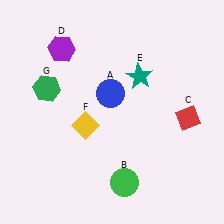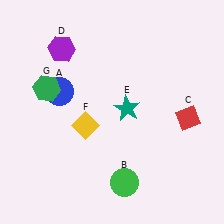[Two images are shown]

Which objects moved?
The objects that moved are: the blue circle (A), the teal star (E).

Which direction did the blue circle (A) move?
The blue circle (A) moved left.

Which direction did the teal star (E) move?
The teal star (E) moved down.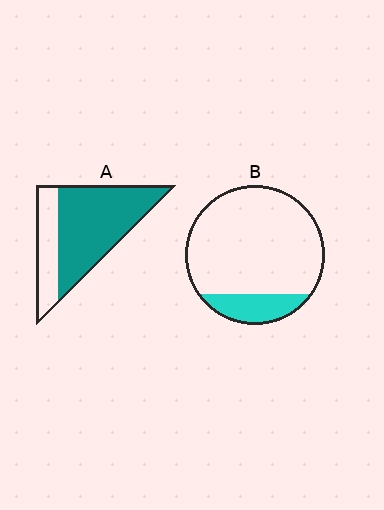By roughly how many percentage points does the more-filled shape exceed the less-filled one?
By roughly 55 percentage points (A over B).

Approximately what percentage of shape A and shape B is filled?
A is approximately 70% and B is approximately 15%.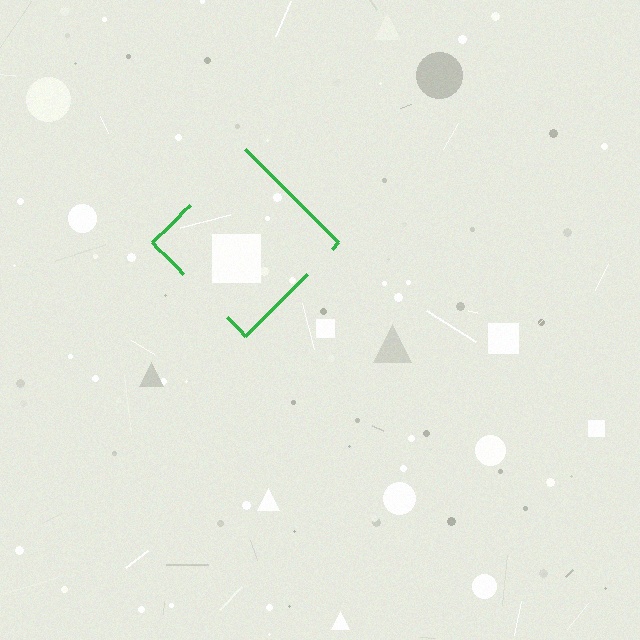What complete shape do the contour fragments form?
The contour fragments form a diamond.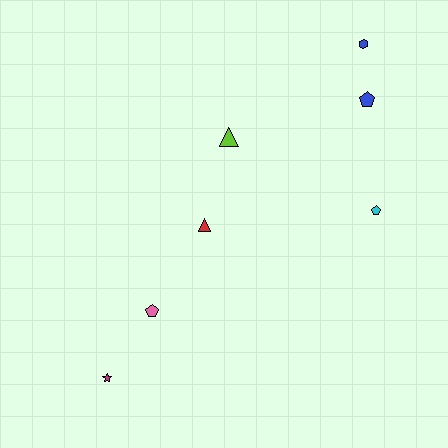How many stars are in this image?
There is 1 star.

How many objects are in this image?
There are 7 objects.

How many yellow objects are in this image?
There are no yellow objects.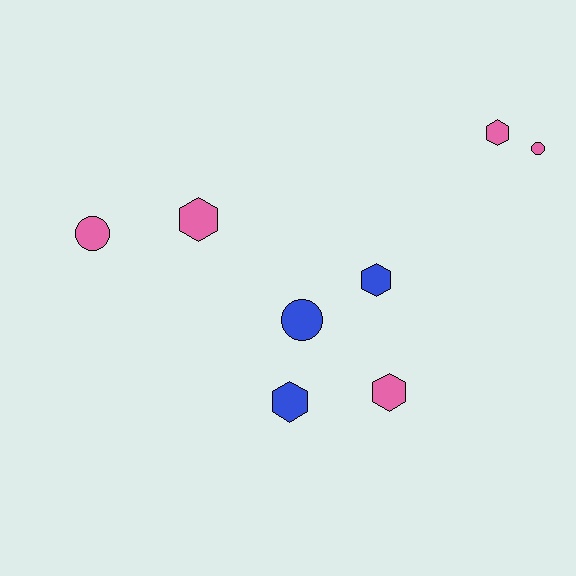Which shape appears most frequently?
Hexagon, with 5 objects.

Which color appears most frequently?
Pink, with 5 objects.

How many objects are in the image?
There are 8 objects.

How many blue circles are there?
There is 1 blue circle.